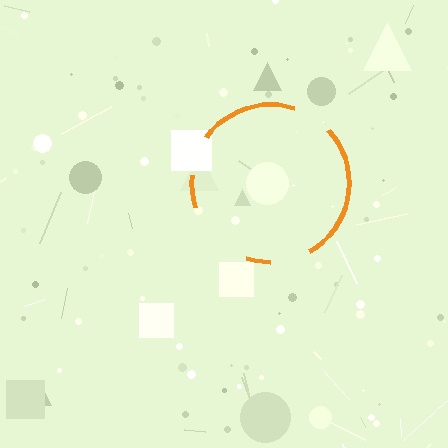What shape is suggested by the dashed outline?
The dashed outline suggests a circle.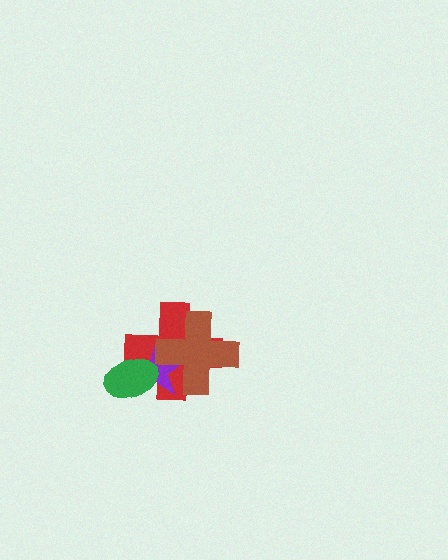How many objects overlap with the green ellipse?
2 objects overlap with the green ellipse.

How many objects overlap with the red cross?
3 objects overlap with the red cross.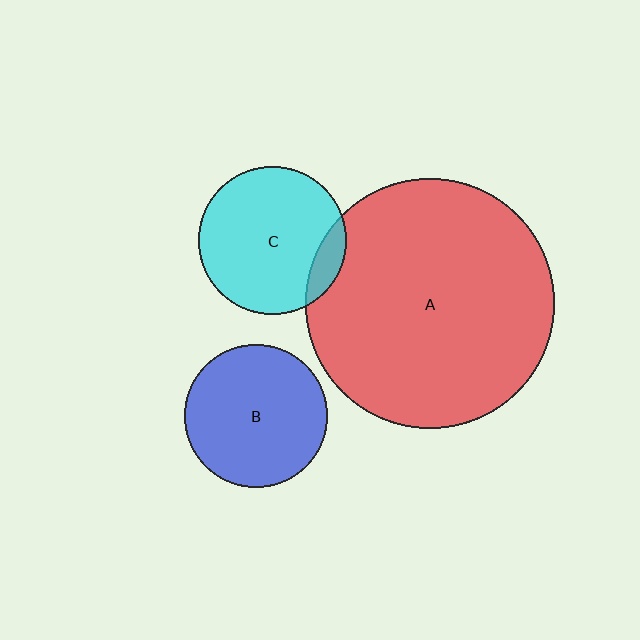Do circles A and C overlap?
Yes.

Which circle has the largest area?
Circle A (red).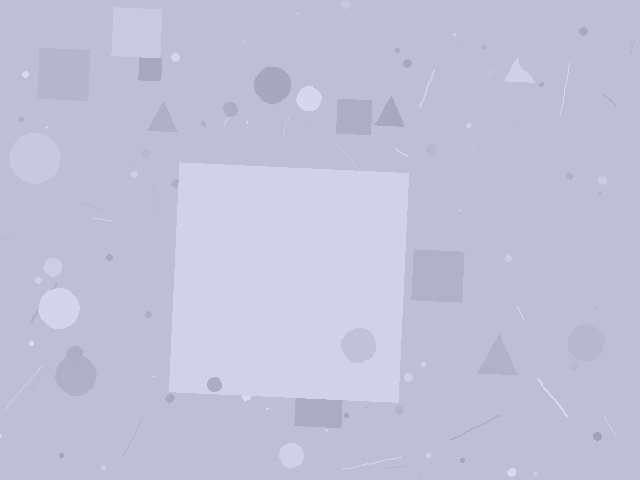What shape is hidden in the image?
A square is hidden in the image.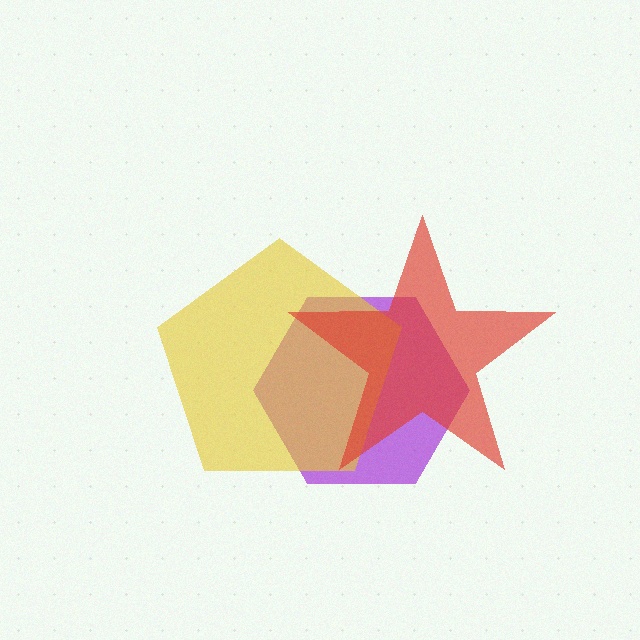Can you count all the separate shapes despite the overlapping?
Yes, there are 3 separate shapes.